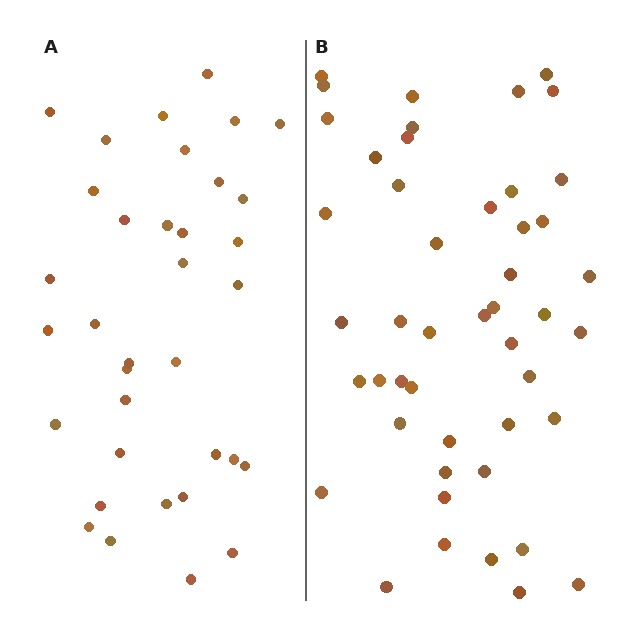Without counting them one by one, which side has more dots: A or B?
Region B (the right region) has more dots.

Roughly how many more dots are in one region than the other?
Region B has roughly 12 or so more dots than region A.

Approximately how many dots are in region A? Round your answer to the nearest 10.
About 40 dots. (The exact count is 35, which rounds to 40.)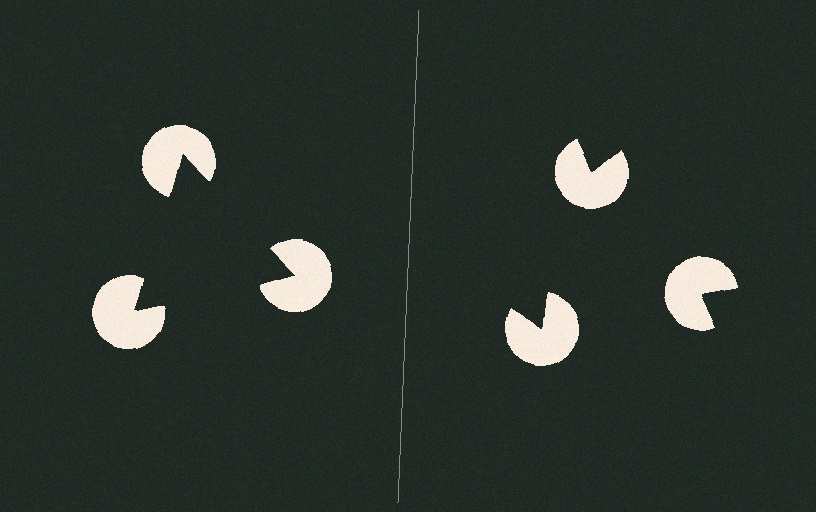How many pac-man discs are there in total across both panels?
6 — 3 on each side.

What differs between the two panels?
The pac-man discs are positioned identically on both sides; only the wedge orientations differ. On the left they align to a triangle; on the right they are misaligned.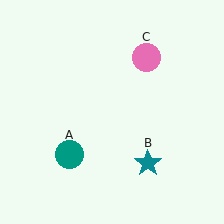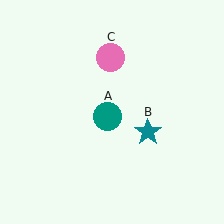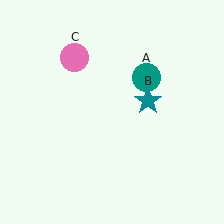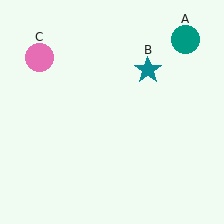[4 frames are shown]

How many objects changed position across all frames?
3 objects changed position: teal circle (object A), teal star (object B), pink circle (object C).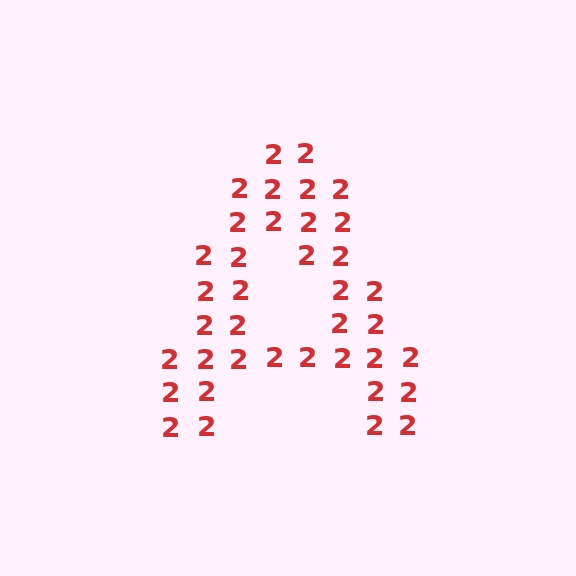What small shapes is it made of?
It is made of small digit 2's.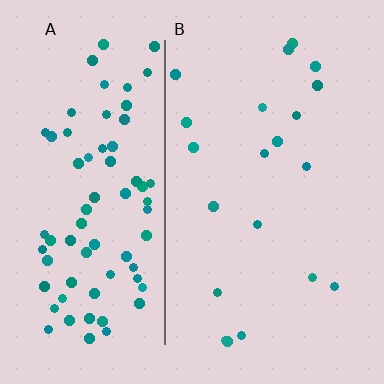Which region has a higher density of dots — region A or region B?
A (the left).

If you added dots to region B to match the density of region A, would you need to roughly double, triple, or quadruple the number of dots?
Approximately quadruple.